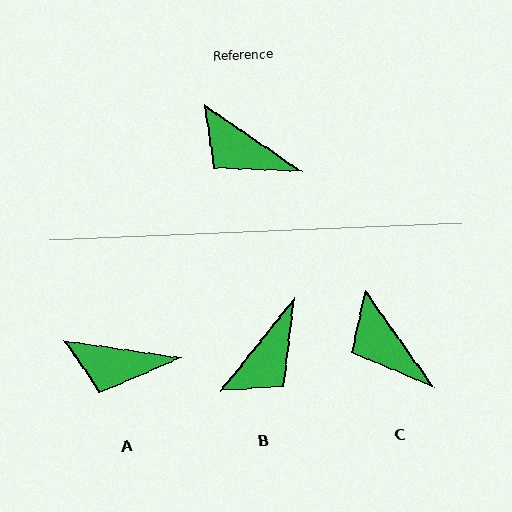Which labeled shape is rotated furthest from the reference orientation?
B, about 86 degrees away.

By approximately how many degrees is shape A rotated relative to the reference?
Approximately 26 degrees counter-clockwise.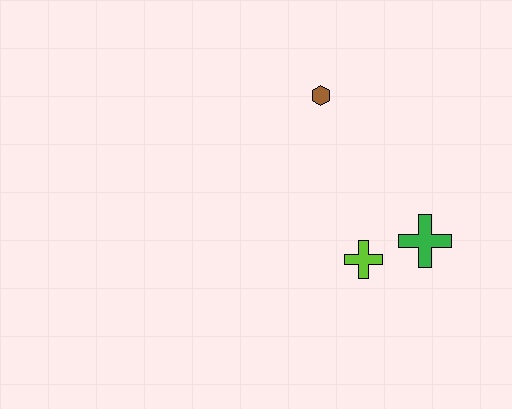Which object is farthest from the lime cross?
The brown hexagon is farthest from the lime cross.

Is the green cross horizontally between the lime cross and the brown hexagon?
No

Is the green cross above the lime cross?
Yes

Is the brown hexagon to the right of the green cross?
No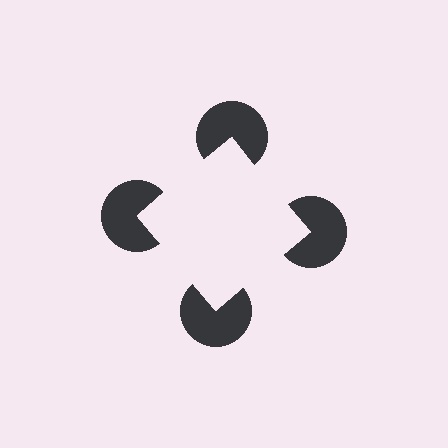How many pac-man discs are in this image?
There are 4 — one at each vertex of the illusory square.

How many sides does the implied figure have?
4 sides.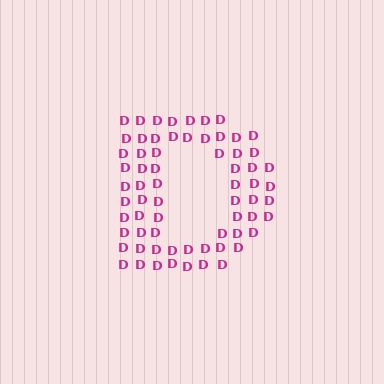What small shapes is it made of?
It is made of small letter D's.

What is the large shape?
The large shape is the letter D.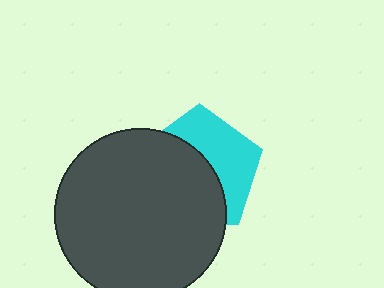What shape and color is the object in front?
The object in front is a dark gray circle.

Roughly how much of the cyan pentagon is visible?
A small part of it is visible (roughly 44%).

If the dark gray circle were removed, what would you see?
You would see the complete cyan pentagon.